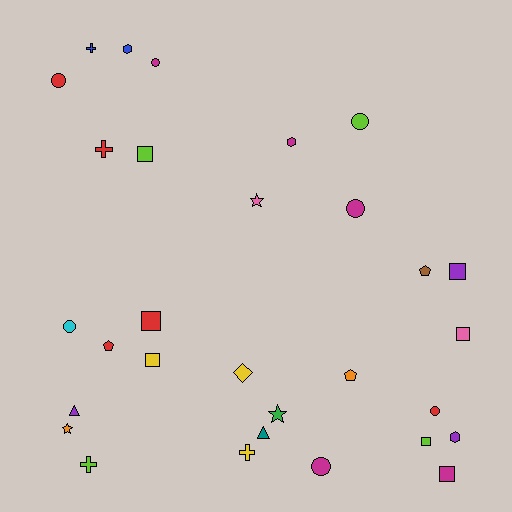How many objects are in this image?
There are 30 objects.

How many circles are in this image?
There are 7 circles.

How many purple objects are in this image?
There are 3 purple objects.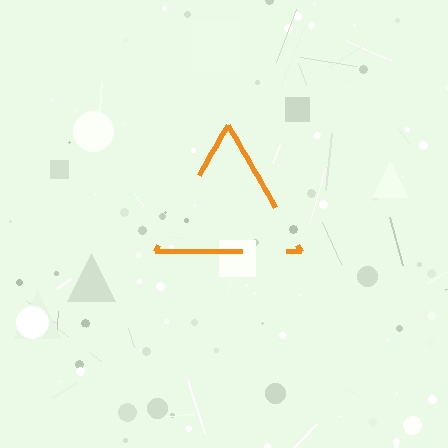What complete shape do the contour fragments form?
The contour fragments form a triangle.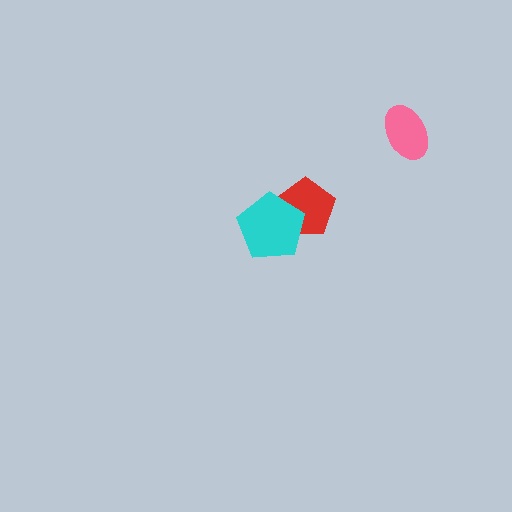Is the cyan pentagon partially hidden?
No, no other shape covers it.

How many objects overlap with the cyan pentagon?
1 object overlaps with the cyan pentagon.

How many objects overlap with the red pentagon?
1 object overlaps with the red pentagon.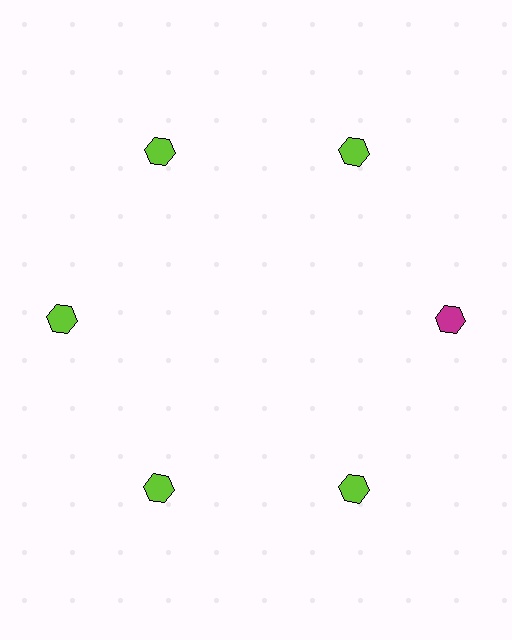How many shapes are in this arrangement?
There are 6 shapes arranged in a ring pattern.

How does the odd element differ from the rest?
It has a different color: magenta instead of lime.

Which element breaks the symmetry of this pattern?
The magenta hexagon at roughly the 3 o'clock position breaks the symmetry. All other shapes are lime hexagons.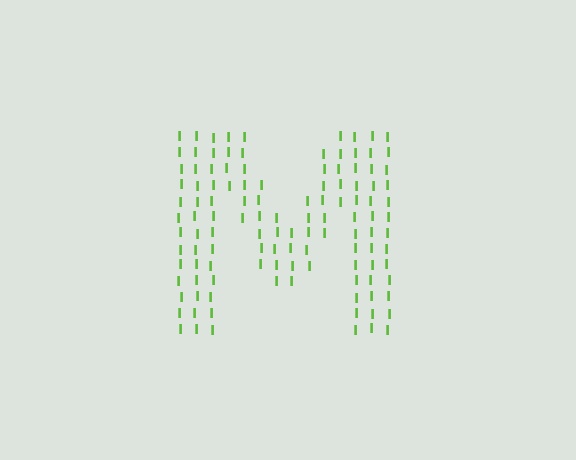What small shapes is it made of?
It is made of small letter I's.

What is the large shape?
The large shape is the letter M.